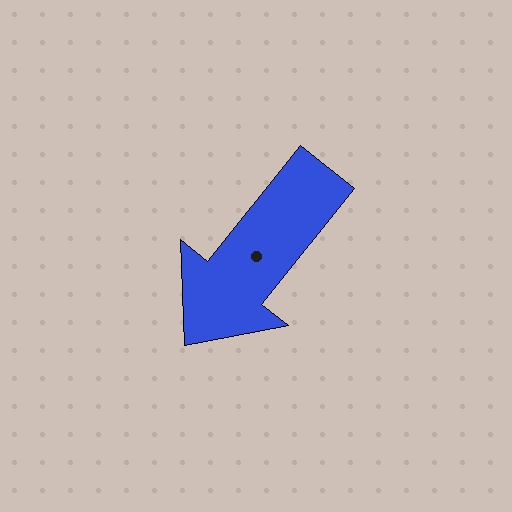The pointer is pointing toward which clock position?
Roughly 7 o'clock.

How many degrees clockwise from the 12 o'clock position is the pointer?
Approximately 219 degrees.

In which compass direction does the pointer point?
Southwest.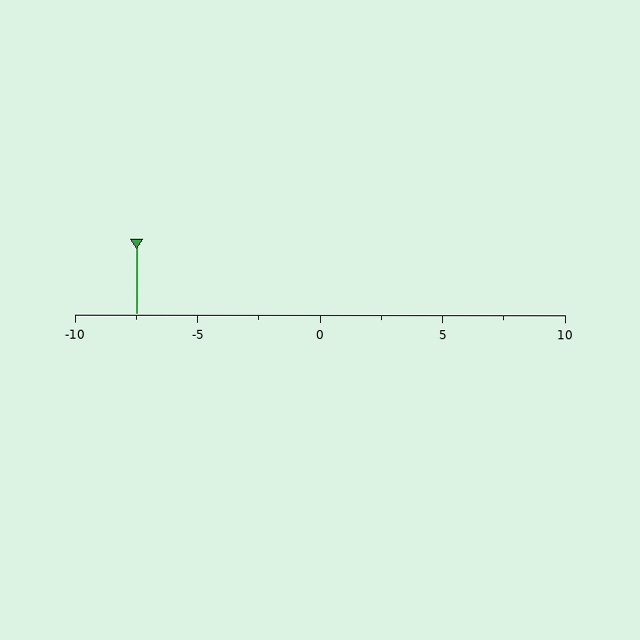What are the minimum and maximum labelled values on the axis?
The axis runs from -10 to 10.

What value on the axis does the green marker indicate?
The marker indicates approximately -7.5.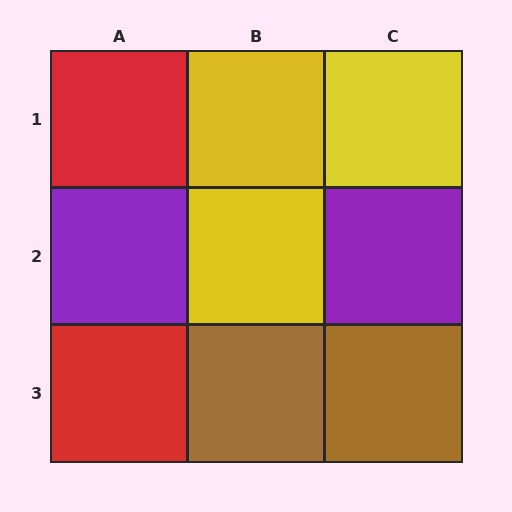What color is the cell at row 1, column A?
Red.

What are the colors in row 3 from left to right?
Red, brown, brown.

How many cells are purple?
2 cells are purple.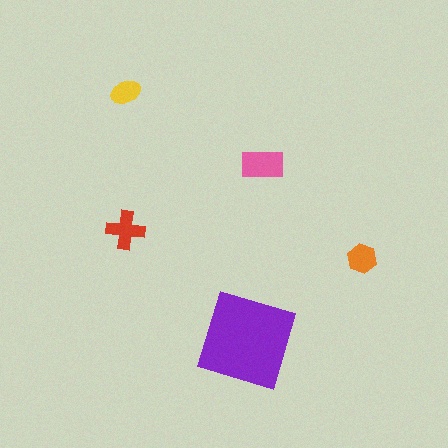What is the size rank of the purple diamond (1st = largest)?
1st.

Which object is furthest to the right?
The orange hexagon is rightmost.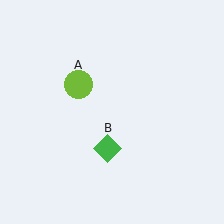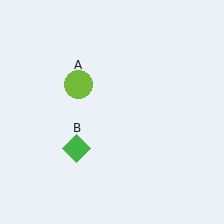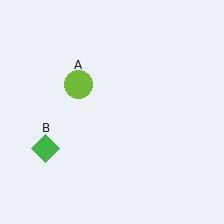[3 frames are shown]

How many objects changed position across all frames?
1 object changed position: green diamond (object B).